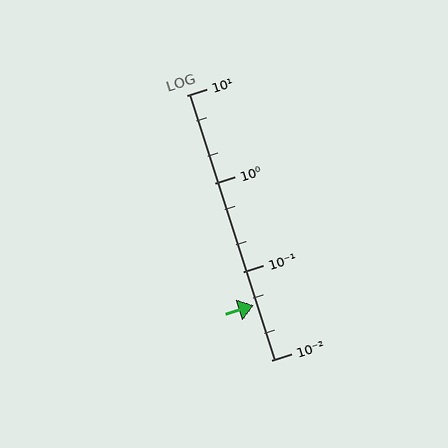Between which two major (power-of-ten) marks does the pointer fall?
The pointer is between 0.01 and 0.1.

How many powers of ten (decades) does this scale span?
The scale spans 3 decades, from 0.01 to 10.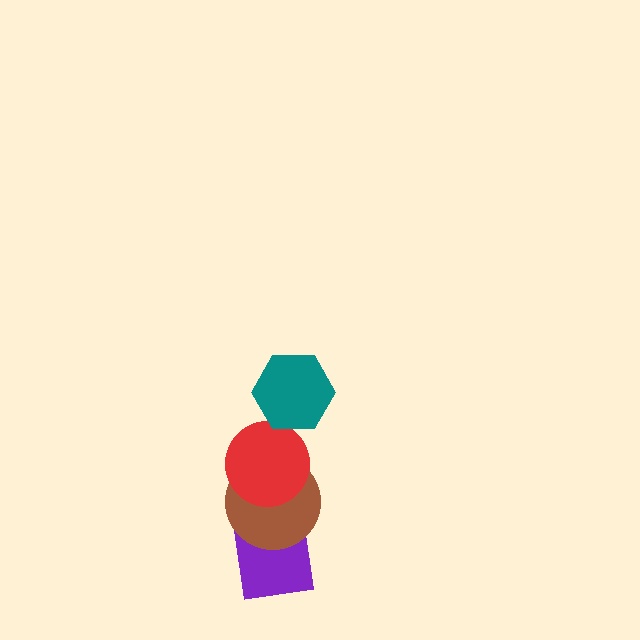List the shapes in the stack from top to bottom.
From top to bottom: the teal hexagon, the red circle, the brown circle, the purple square.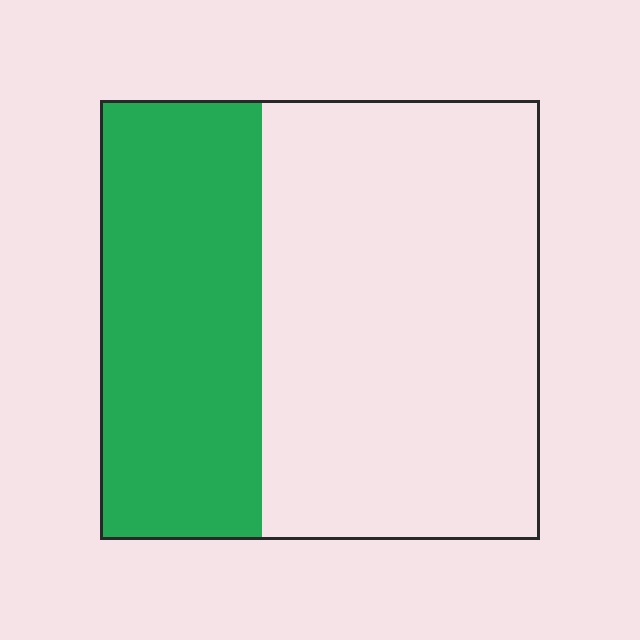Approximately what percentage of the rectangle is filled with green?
Approximately 35%.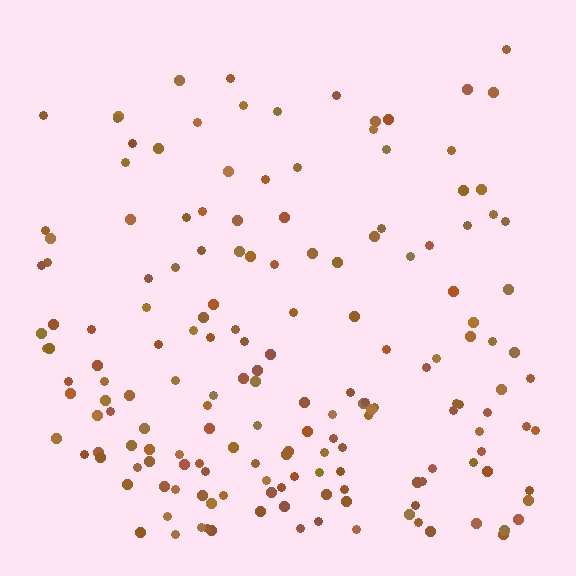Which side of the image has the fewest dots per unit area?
The top.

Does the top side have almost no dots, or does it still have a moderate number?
Still a moderate number, just noticeably fewer than the bottom.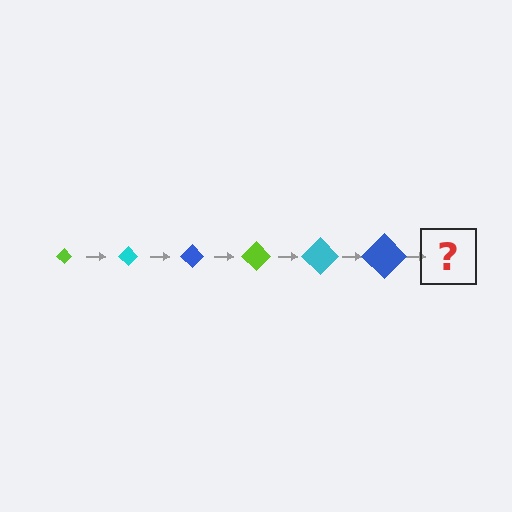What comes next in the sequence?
The next element should be a lime diamond, larger than the previous one.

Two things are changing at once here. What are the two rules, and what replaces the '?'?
The two rules are that the diamond grows larger each step and the color cycles through lime, cyan, and blue. The '?' should be a lime diamond, larger than the previous one.